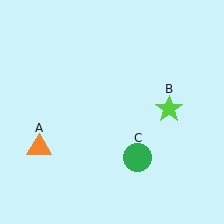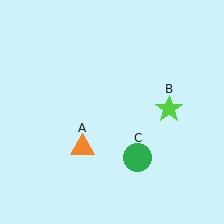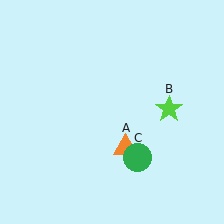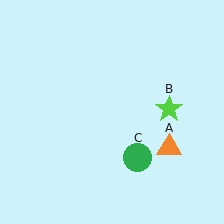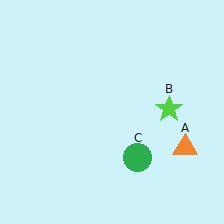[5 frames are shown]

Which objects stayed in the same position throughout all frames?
Lime star (object B) and green circle (object C) remained stationary.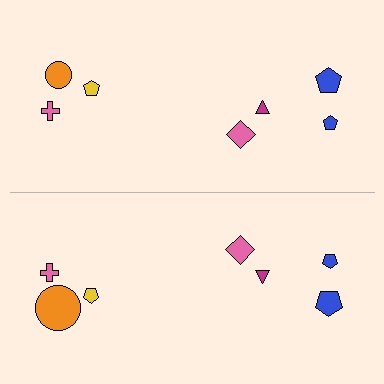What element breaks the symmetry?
The orange circle on the bottom side has a different size than its mirror counterpart.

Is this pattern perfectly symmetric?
No, the pattern is not perfectly symmetric. The orange circle on the bottom side has a different size than its mirror counterpart.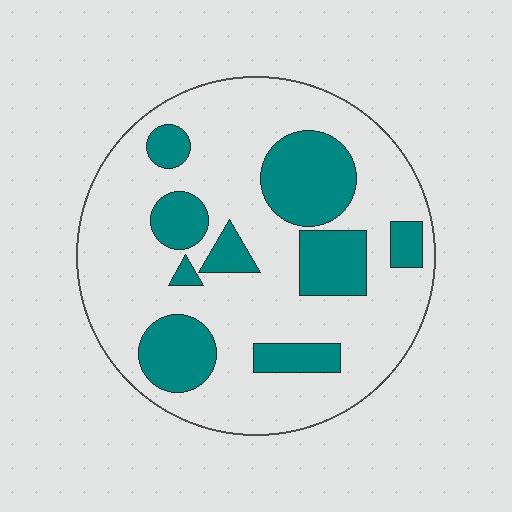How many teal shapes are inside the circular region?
9.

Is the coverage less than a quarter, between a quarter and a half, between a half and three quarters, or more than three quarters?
Between a quarter and a half.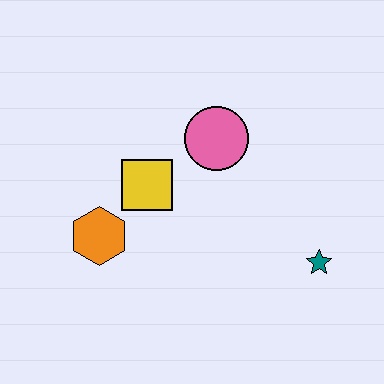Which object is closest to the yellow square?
The orange hexagon is closest to the yellow square.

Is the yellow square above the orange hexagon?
Yes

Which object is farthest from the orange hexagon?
The teal star is farthest from the orange hexagon.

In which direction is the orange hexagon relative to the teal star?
The orange hexagon is to the left of the teal star.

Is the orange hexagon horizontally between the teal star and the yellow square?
No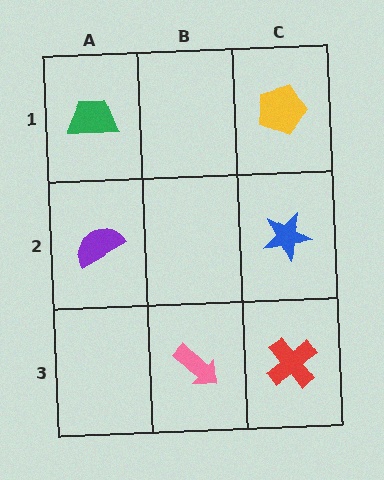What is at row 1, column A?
A green trapezoid.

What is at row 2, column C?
A blue star.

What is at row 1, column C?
A yellow pentagon.